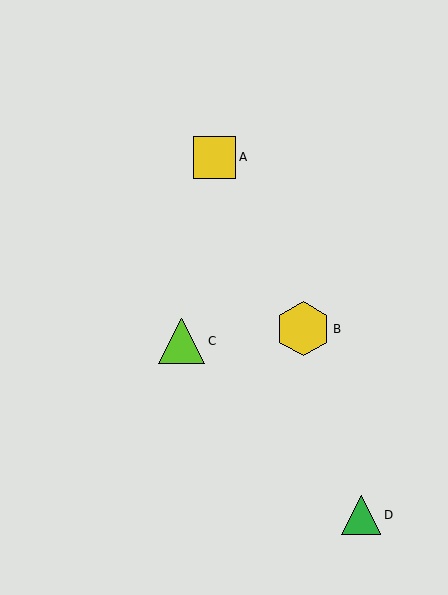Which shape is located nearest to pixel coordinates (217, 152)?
The yellow square (labeled A) at (215, 157) is nearest to that location.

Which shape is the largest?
The yellow hexagon (labeled B) is the largest.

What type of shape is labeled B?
Shape B is a yellow hexagon.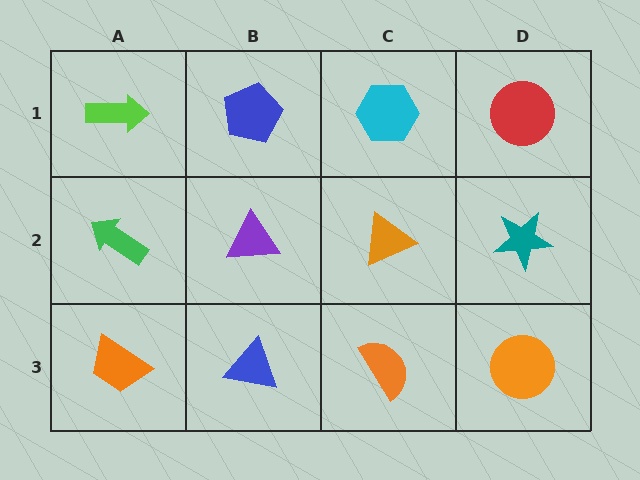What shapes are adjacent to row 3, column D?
A teal star (row 2, column D), an orange semicircle (row 3, column C).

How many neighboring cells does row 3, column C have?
3.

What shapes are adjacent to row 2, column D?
A red circle (row 1, column D), an orange circle (row 3, column D), an orange triangle (row 2, column C).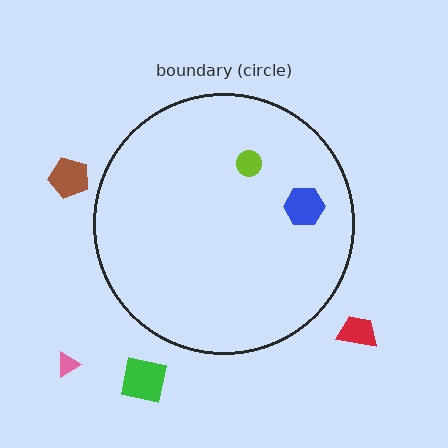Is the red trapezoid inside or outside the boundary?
Outside.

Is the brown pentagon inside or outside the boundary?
Outside.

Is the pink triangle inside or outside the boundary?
Outside.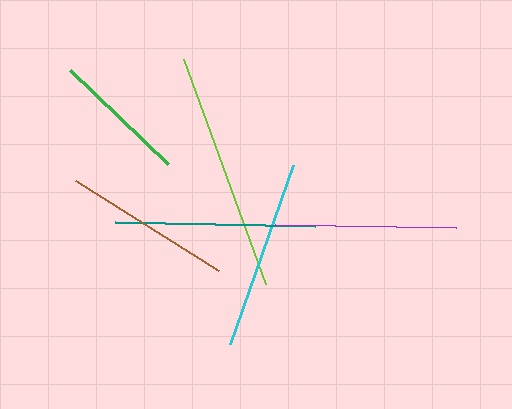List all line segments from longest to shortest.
From longest to shortest: lime, teal, cyan, purple, brown, green.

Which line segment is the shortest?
The green line is the shortest at approximately 136 pixels.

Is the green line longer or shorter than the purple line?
The purple line is longer than the green line.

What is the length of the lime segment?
The lime segment is approximately 240 pixels long.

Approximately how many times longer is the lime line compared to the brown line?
The lime line is approximately 1.4 times the length of the brown line.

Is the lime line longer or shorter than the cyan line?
The lime line is longer than the cyan line.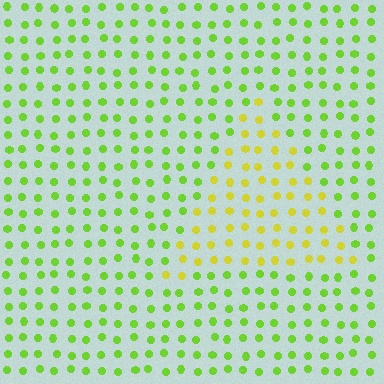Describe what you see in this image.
The image is filled with small lime elements in a uniform arrangement. A triangle-shaped region is visible where the elements are tinted to a slightly different hue, forming a subtle color boundary.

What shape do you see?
I see a triangle.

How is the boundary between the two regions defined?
The boundary is defined purely by a slight shift in hue (about 36 degrees). Spacing, size, and orientation are identical on both sides.